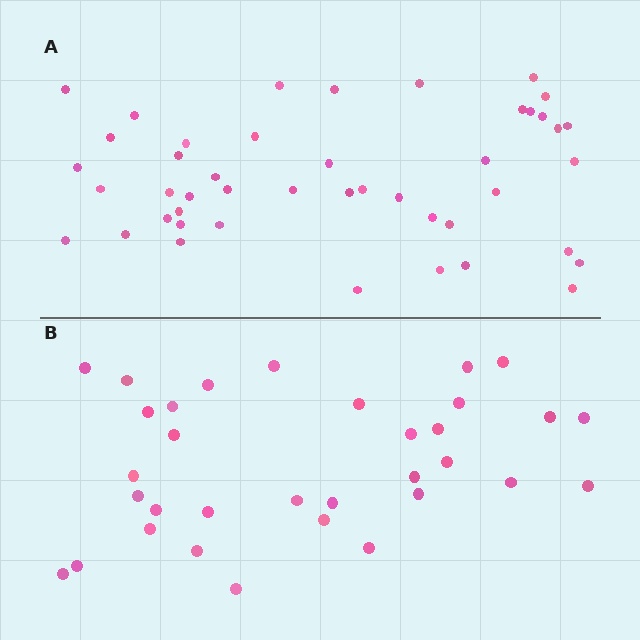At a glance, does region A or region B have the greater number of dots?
Region A (the top region) has more dots.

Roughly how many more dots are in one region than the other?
Region A has roughly 12 or so more dots than region B.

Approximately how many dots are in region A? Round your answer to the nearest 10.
About 40 dots. (The exact count is 45, which rounds to 40.)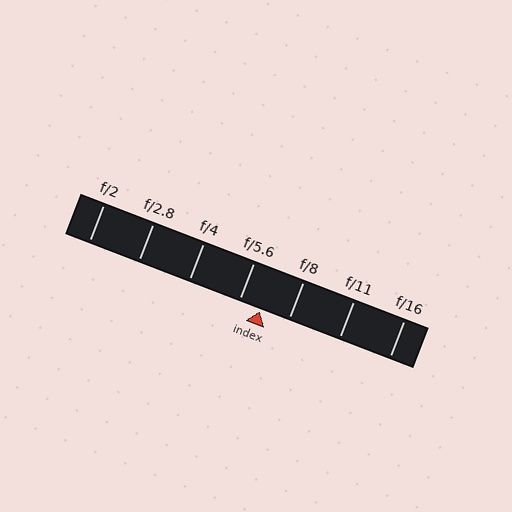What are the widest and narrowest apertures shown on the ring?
The widest aperture shown is f/2 and the narrowest is f/16.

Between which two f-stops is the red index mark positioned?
The index mark is between f/5.6 and f/8.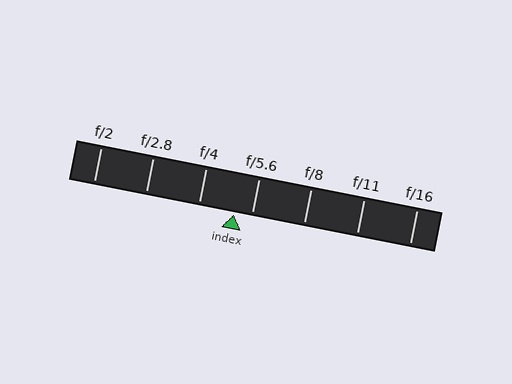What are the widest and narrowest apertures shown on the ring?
The widest aperture shown is f/2 and the narrowest is f/16.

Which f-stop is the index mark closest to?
The index mark is closest to f/5.6.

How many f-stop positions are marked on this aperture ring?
There are 7 f-stop positions marked.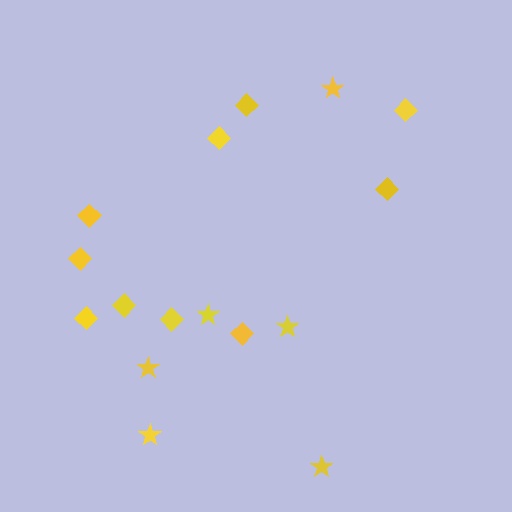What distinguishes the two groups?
There are 2 groups: one group of stars (6) and one group of diamonds (10).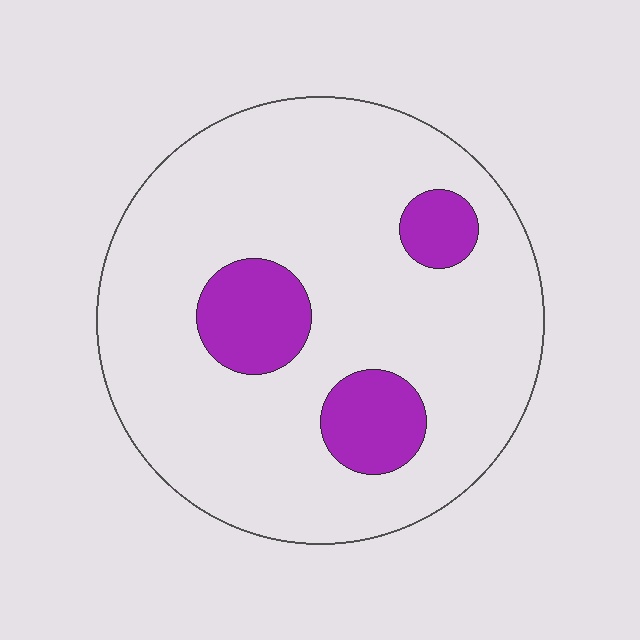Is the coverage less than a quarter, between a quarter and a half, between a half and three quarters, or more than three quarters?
Less than a quarter.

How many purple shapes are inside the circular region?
3.